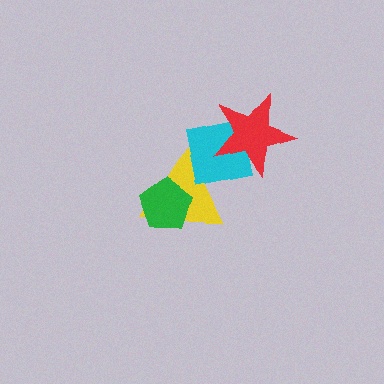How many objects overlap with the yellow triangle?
2 objects overlap with the yellow triangle.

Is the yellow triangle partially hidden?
Yes, it is partially covered by another shape.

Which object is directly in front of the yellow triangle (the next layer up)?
The green pentagon is directly in front of the yellow triangle.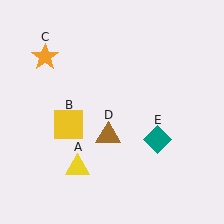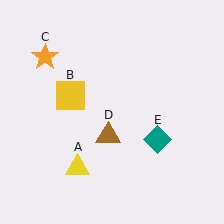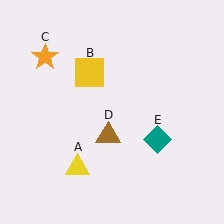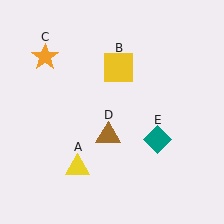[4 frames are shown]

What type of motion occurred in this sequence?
The yellow square (object B) rotated clockwise around the center of the scene.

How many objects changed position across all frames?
1 object changed position: yellow square (object B).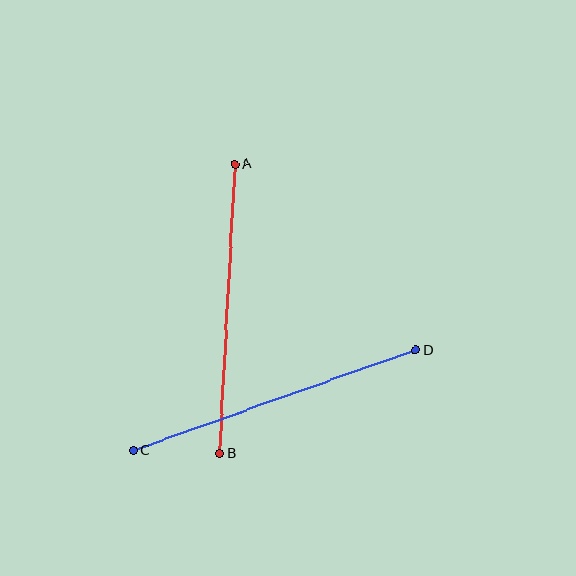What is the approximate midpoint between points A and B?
The midpoint is at approximately (227, 309) pixels.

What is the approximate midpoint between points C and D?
The midpoint is at approximately (274, 400) pixels.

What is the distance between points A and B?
The distance is approximately 290 pixels.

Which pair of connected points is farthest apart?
Points C and D are farthest apart.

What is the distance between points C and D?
The distance is approximately 299 pixels.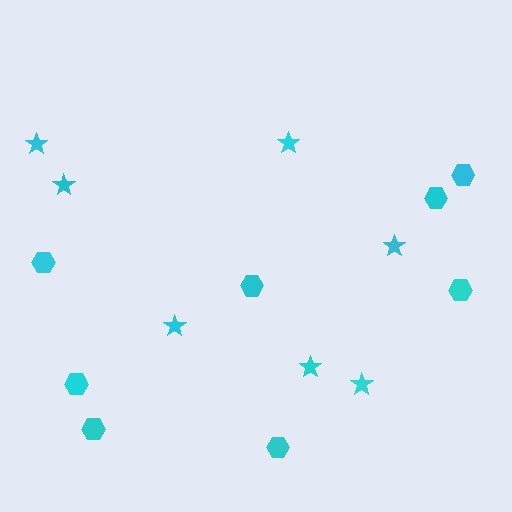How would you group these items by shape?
There are 2 groups: one group of hexagons (8) and one group of stars (7).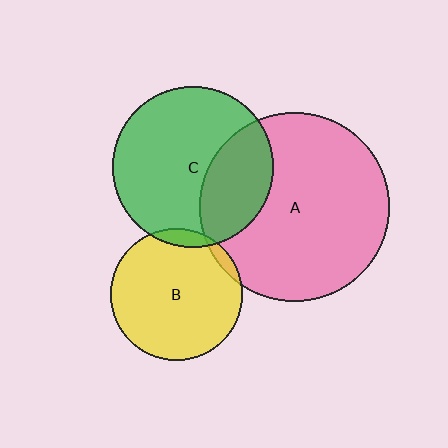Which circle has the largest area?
Circle A (pink).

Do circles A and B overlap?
Yes.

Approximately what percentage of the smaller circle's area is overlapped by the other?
Approximately 5%.